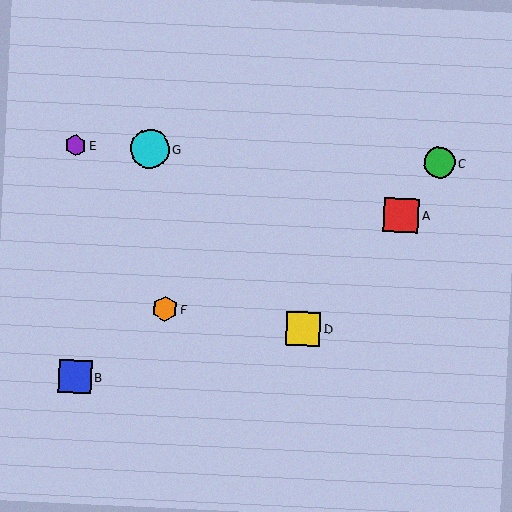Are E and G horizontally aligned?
Yes, both are at y≈145.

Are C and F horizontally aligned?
No, C is at y≈163 and F is at y≈309.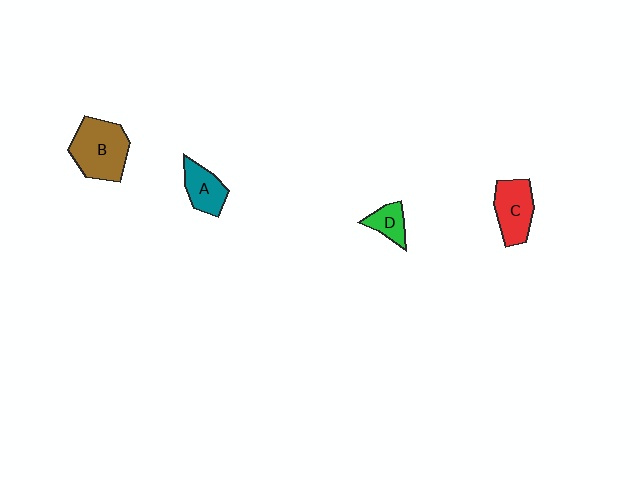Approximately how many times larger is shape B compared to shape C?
Approximately 1.3 times.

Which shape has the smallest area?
Shape D (green).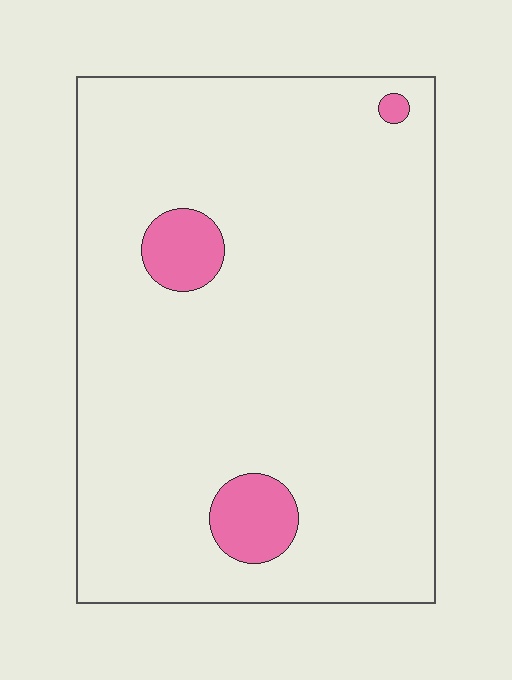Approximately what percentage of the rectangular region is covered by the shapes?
Approximately 5%.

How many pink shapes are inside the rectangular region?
3.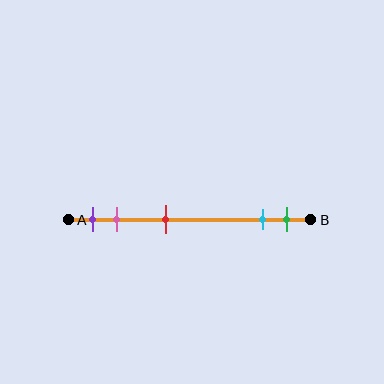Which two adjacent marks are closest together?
The cyan and green marks are the closest adjacent pair.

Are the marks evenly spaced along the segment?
No, the marks are not evenly spaced.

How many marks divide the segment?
There are 5 marks dividing the segment.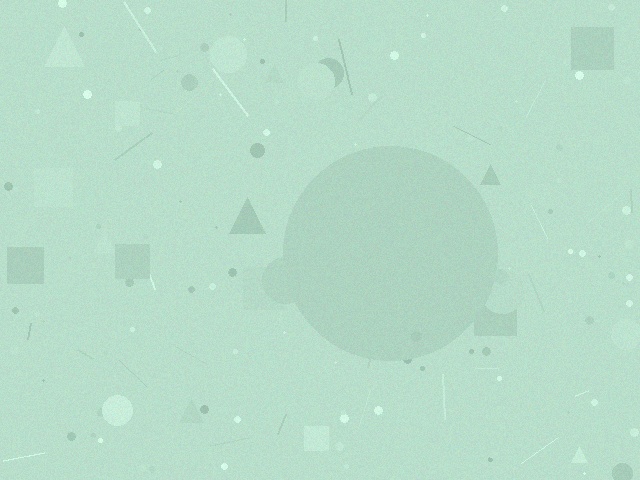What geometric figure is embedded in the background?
A circle is embedded in the background.